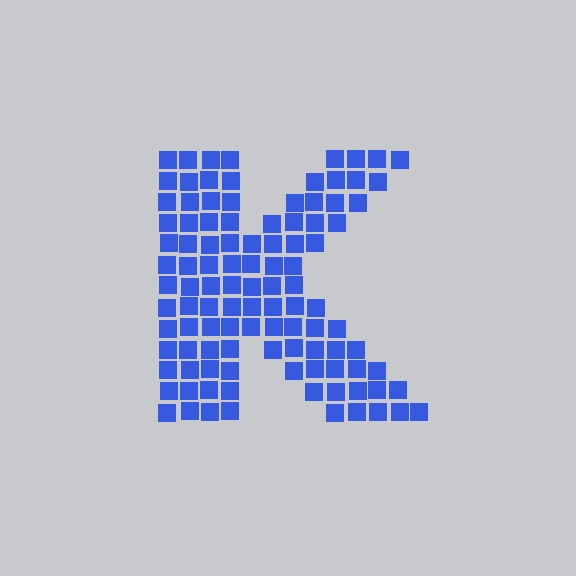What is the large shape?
The large shape is the letter K.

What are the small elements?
The small elements are squares.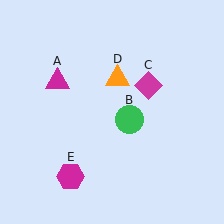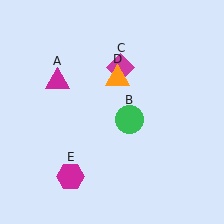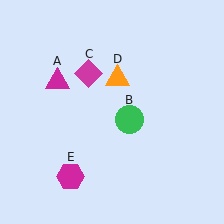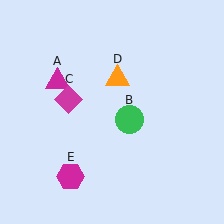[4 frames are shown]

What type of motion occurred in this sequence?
The magenta diamond (object C) rotated counterclockwise around the center of the scene.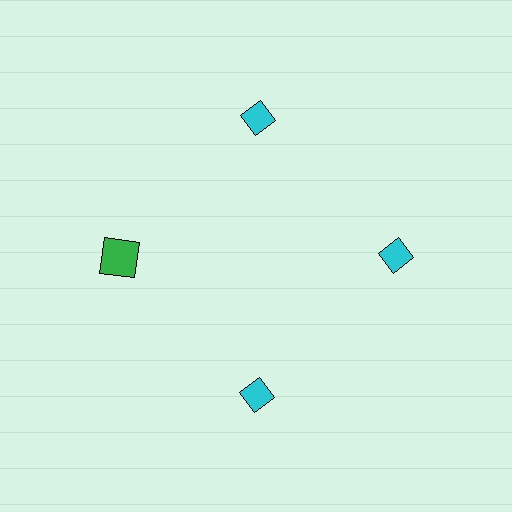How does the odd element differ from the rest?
It differs in both color (green instead of cyan) and shape (square instead of diamond).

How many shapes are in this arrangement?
There are 4 shapes arranged in a ring pattern.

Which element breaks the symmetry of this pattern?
The green square at roughly the 9 o'clock position breaks the symmetry. All other shapes are cyan diamonds.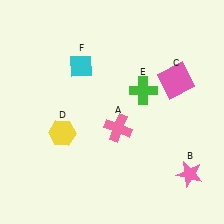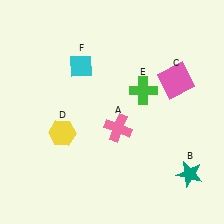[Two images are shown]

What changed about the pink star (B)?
In Image 1, B is pink. In Image 2, it changed to teal.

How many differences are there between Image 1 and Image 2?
There is 1 difference between the two images.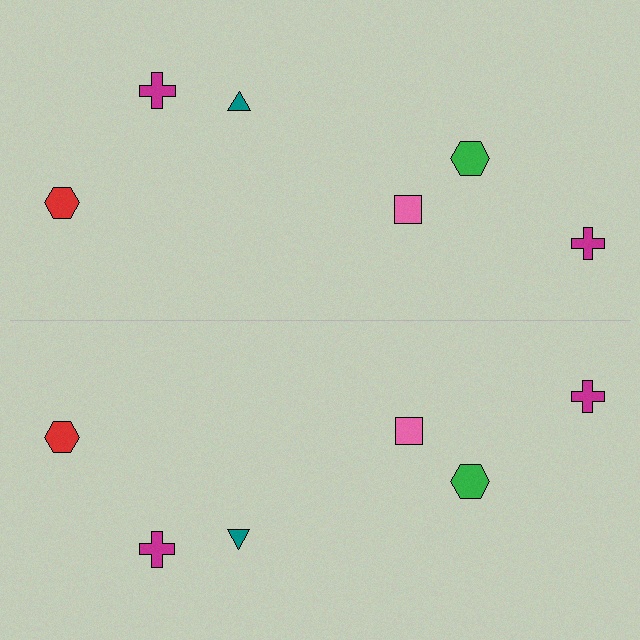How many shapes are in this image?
There are 12 shapes in this image.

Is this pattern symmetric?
Yes, this pattern has bilateral (reflection) symmetry.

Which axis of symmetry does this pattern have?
The pattern has a horizontal axis of symmetry running through the center of the image.